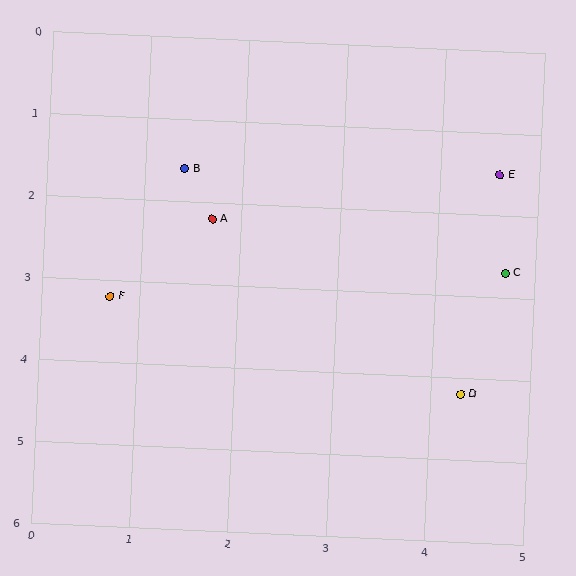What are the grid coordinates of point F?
Point F is at approximately (0.7, 3.2).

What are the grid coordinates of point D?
Point D is at approximately (4.3, 4.2).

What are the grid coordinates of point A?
Point A is at approximately (1.7, 2.2).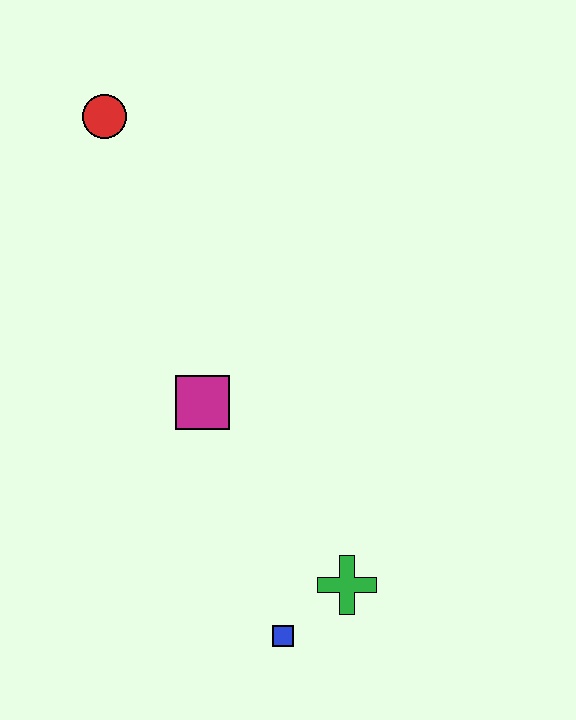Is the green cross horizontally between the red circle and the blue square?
No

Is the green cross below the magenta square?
Yes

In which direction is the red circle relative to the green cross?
The red circle is above the green cross.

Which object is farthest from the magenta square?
The red circle is farthest from the magenta square.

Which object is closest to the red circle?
The magenta square is closest to the red circle.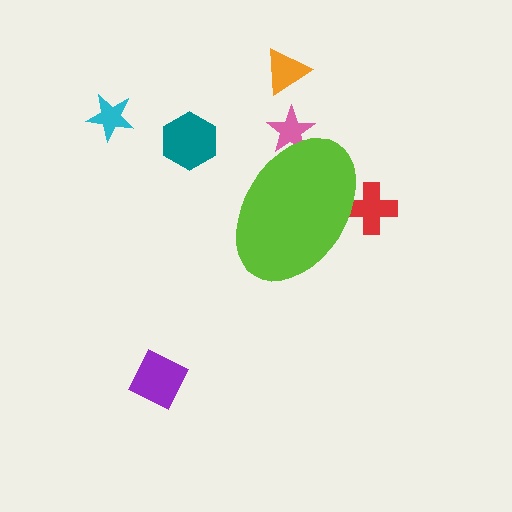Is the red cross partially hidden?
Yes, the red cross is partially hidden behind the lime ellipse.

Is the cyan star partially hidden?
No, the cyan star is fully visible.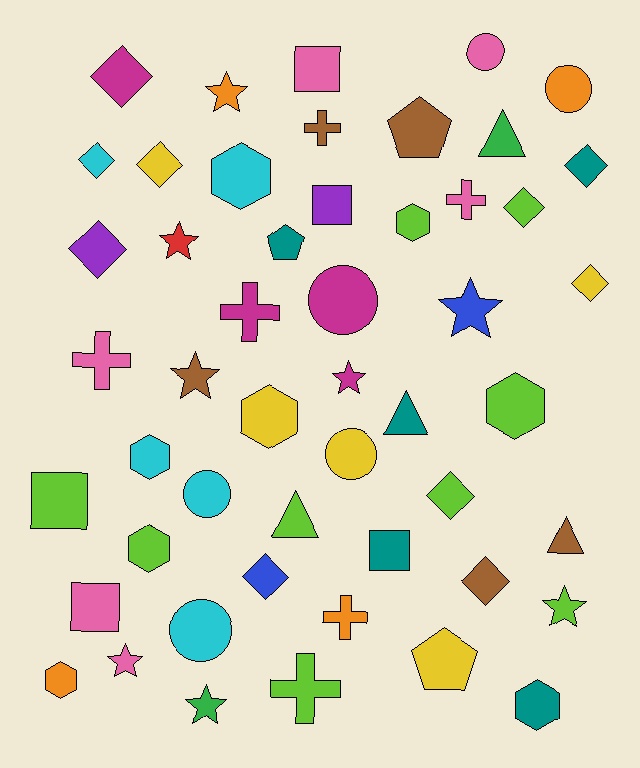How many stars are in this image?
There are 8 stars.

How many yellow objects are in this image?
There are 5 yellow objects.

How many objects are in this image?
There are 50 objects.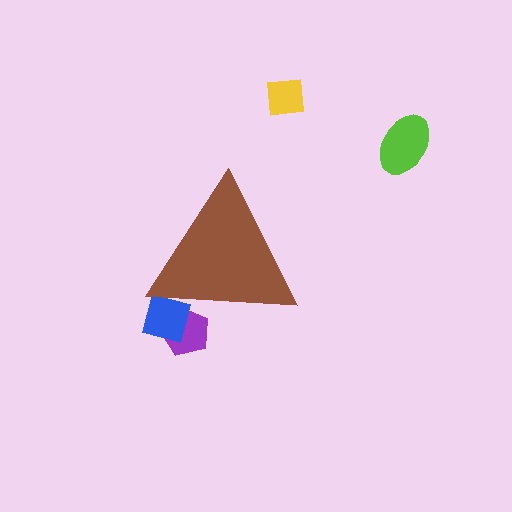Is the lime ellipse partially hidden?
No, the lime ellipse is fully visible.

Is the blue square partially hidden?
Yes, the blue square is partially hidden behind the brown triangle.